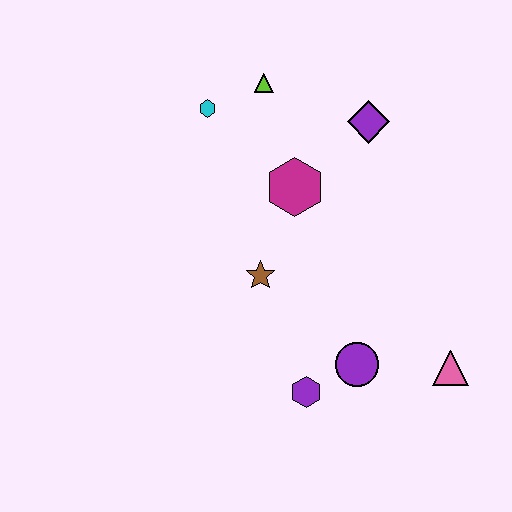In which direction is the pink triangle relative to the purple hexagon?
The pink triangle is to the right of the purple hexagon.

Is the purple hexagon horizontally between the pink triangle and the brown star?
Yes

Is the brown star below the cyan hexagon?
Yes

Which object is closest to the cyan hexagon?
The lime triangle is closest to the cyan hexagon.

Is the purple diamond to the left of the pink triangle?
Yes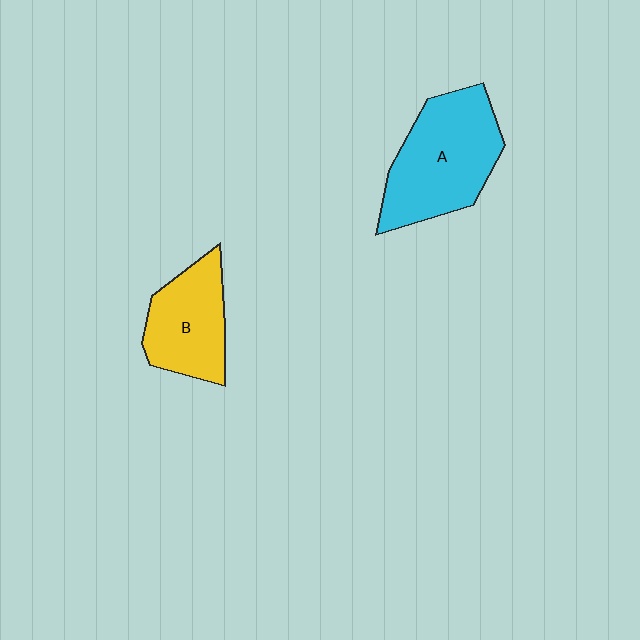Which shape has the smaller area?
Shape B (yellow).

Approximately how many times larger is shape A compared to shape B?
Approximately 1.4 times.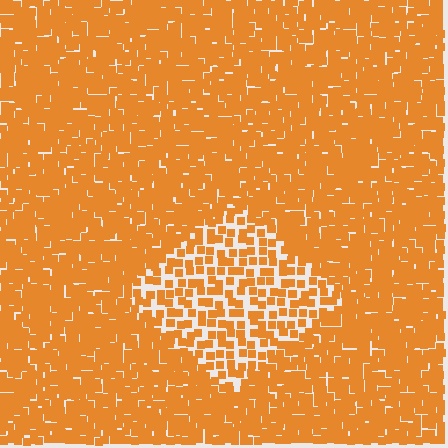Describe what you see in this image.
The image contains small orange elements arranged at two different densities. A diamond-shaped region is visible where the elements are less densely packed than the surrounding area.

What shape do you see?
I see a diamond.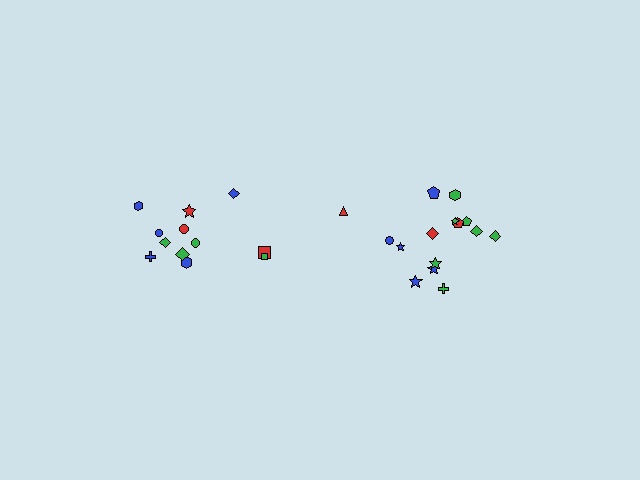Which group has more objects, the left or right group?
The right group.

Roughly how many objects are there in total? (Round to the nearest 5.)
Roughly 25 objects in total.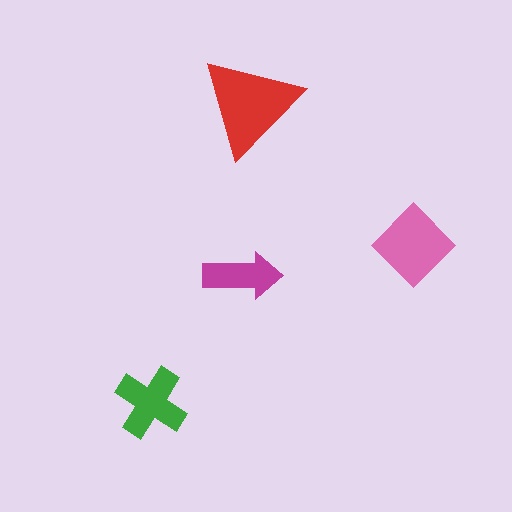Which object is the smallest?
The magenta arrow.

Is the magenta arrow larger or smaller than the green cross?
Smaller.